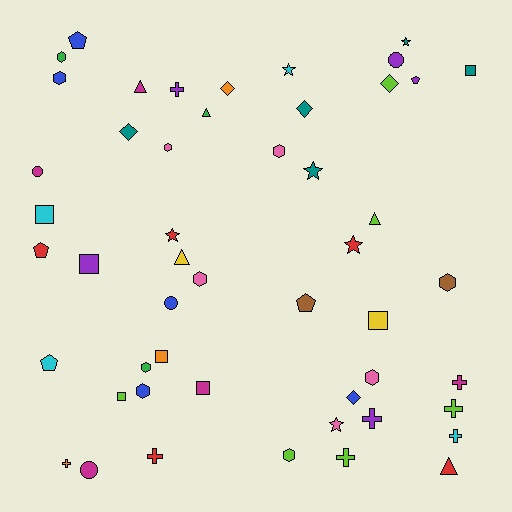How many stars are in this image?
There are 6 stars.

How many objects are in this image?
There are 50 objects.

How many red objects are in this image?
There are 5 red objects.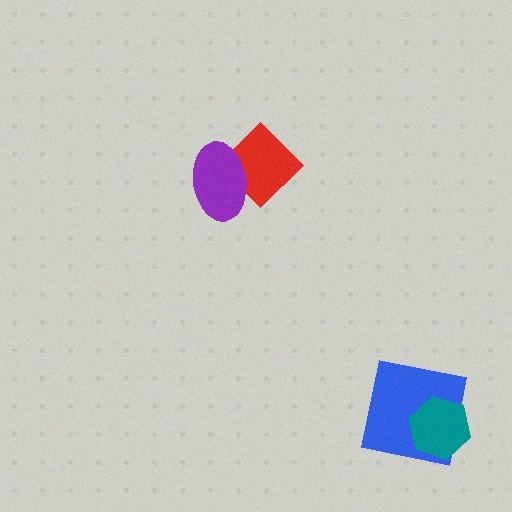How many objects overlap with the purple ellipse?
1 object overlaps with the purple ellipse.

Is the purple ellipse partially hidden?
No, no other shape covers it.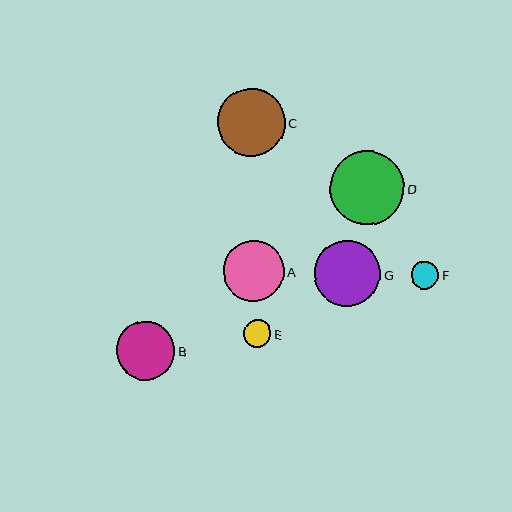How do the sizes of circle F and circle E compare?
Circle F and circle E are approximately the same size.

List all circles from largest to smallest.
From largest to smallest: D, C, G, A, B, F, E.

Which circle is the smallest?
Circle E is the smallest with a size of approximately 28 pixels.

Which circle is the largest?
Circle D is the largest with a size of approximately 75 pixels.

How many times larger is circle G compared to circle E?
Circle G is approximately 2.4 times the size of circle E.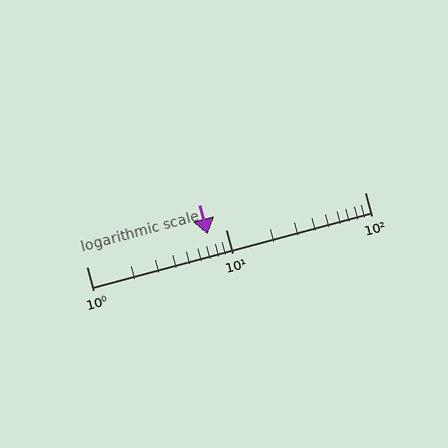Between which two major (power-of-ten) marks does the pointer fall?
The pointer is between 1 and 10.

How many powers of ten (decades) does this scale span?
The scale spans 2 decades, from 1 to 100.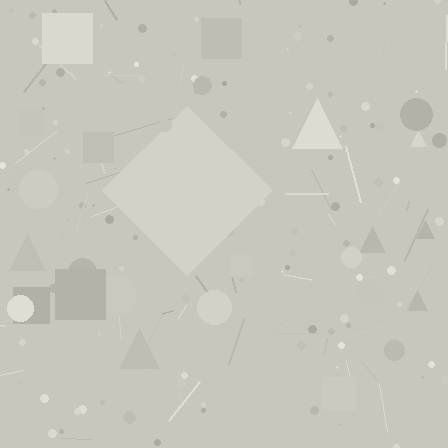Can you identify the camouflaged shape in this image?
The camouflaged shape is a diamond.